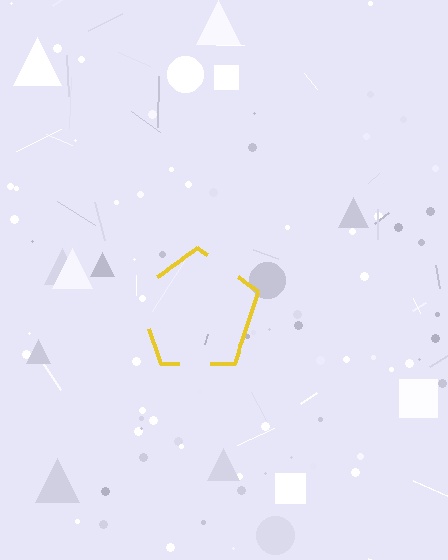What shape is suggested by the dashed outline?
The dashed outline suggests a pentagon.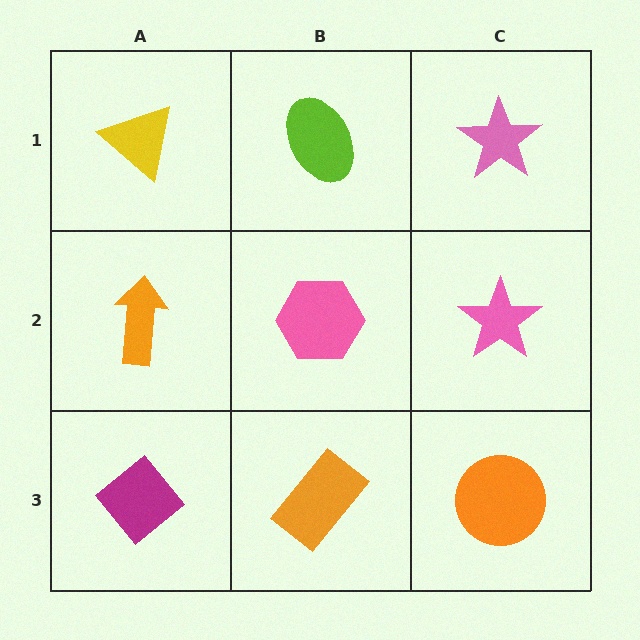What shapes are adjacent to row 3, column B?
A pink hexagon (row 2, column B), a magenta diamond (row 3, column A), an orange circle (row 3, column C).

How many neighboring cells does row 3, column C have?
2.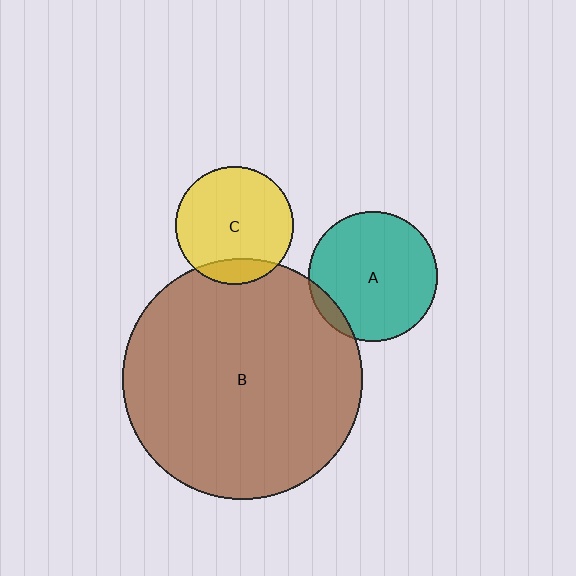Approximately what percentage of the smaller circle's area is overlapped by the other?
Approximately 15%.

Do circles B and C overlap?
Yes.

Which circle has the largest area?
Circle B (brown).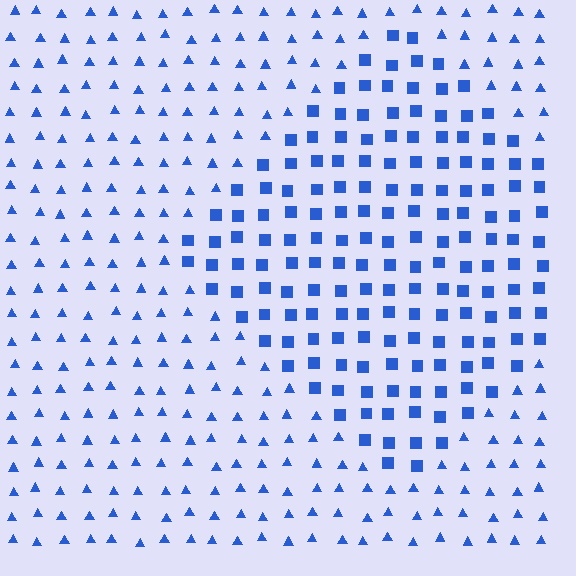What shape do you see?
I see a diamond.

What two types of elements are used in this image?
The image uses squares inside the diamond region and triangles outside it.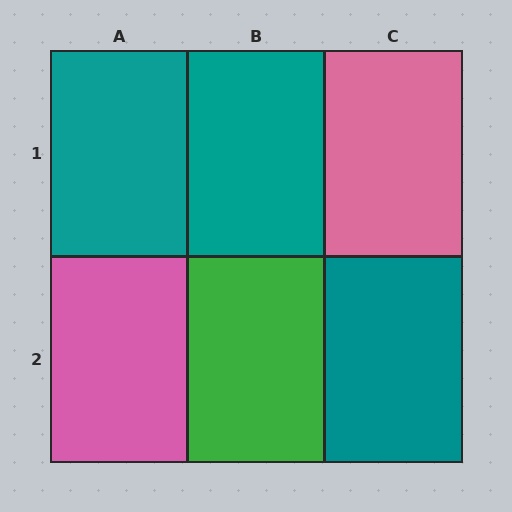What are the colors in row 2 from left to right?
Pink, green, teal.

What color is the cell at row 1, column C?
Pink.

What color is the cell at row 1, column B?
Teal.